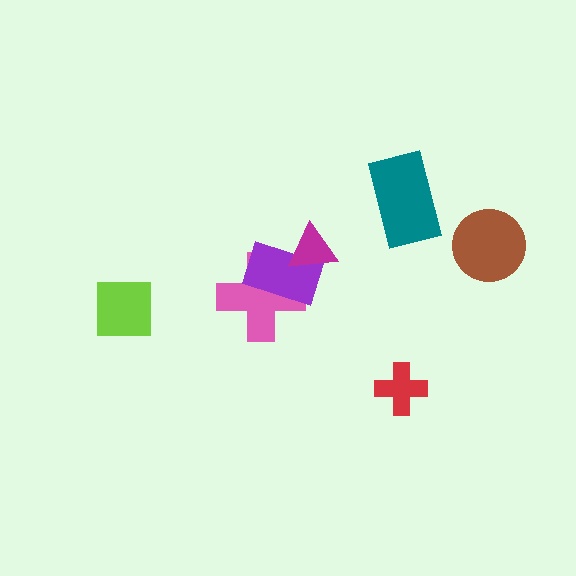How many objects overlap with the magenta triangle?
1 object overlaps with the magenta triangle.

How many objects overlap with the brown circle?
0 objects overlap with the brown circle.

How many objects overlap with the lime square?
0 objects overlap with the lime square.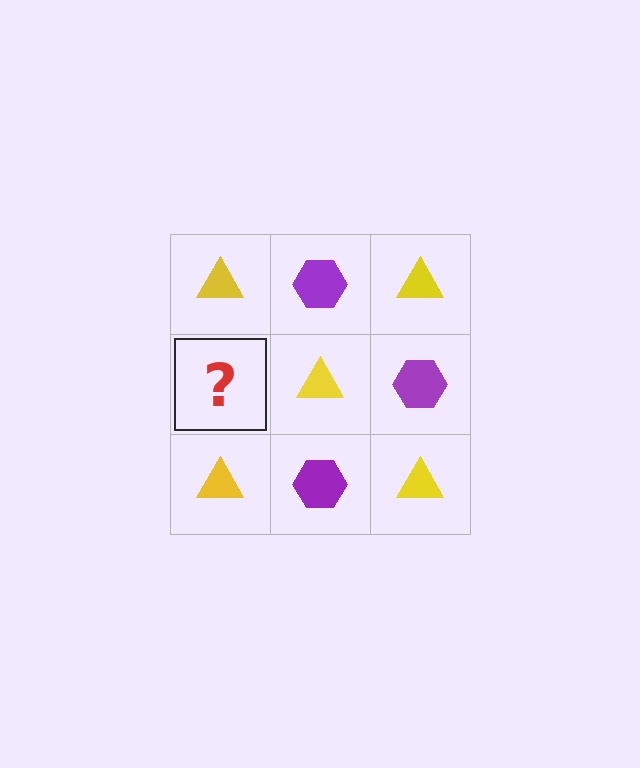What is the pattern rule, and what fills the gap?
The rule is that it alternates yellow triangle and purple hexagon in a checkerboard pattern. The gap should be filled with a purple hexagon.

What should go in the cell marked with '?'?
The missing cell should contain a purple hexagon.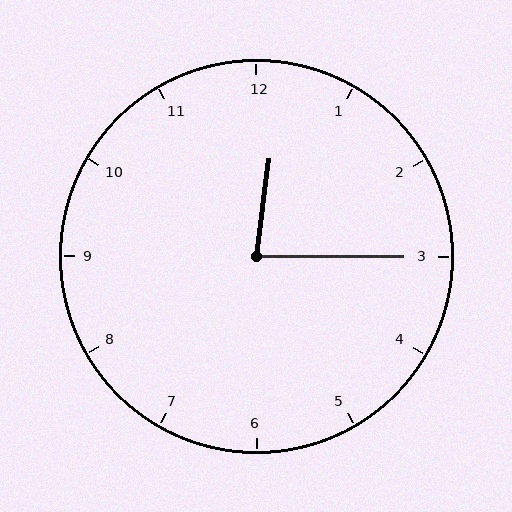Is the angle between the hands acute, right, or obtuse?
It is acute.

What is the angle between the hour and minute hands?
Approximately 82 degrees.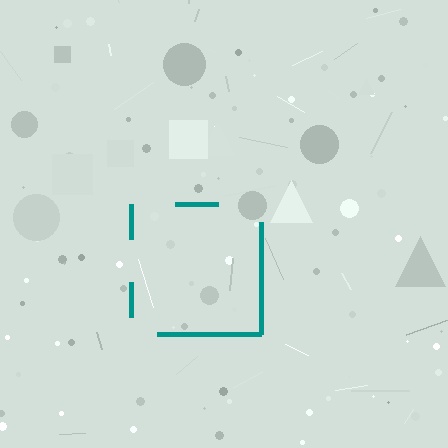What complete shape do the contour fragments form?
The contour fragments form a square.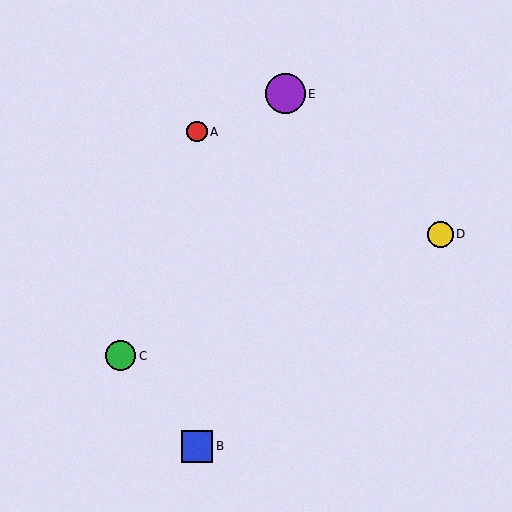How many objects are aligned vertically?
2 objects (A, B) are aligned vertically.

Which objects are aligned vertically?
Objects A, B are aligned vertically.